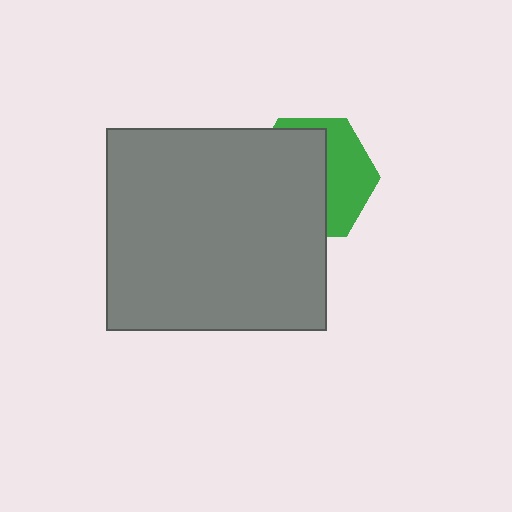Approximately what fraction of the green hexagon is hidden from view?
Roughly 60% of the green hexagon is hidden behind the gray rectangle.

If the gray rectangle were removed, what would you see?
You would see the complete green hexagon.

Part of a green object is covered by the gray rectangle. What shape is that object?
It is a hexagon.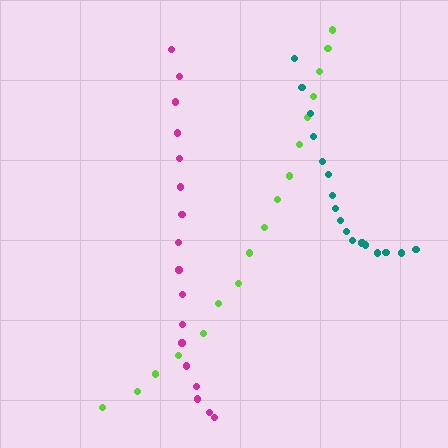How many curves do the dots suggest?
There are 3 distinct paths.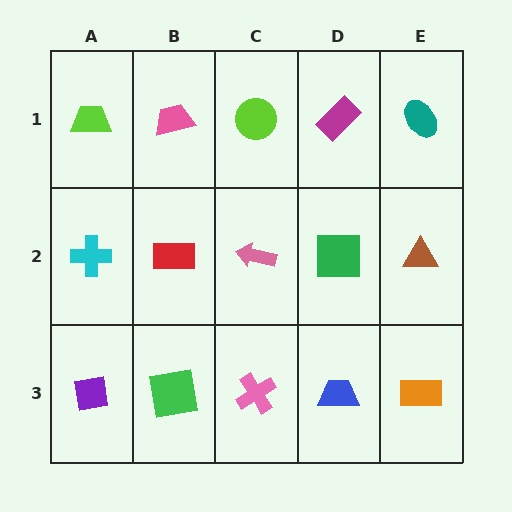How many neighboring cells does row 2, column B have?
4.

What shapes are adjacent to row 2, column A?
A lime trapezoid (row 1, column A), a purple square (row 3, column A), a red rectangle (row 2, column B).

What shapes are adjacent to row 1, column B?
A red rectangle (row 2, column B), a lime trapezoid (row 1, column A), a lime circle (row 1, column C).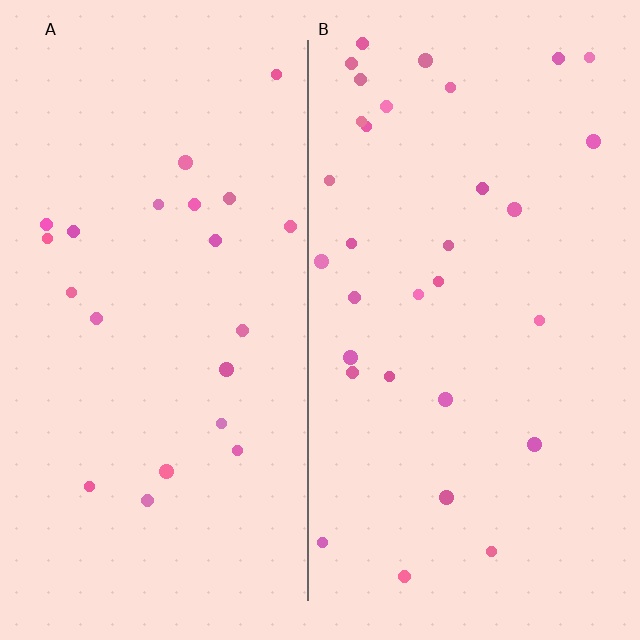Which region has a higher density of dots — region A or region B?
B (the right).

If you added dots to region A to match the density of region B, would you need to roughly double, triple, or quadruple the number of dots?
Approximately double.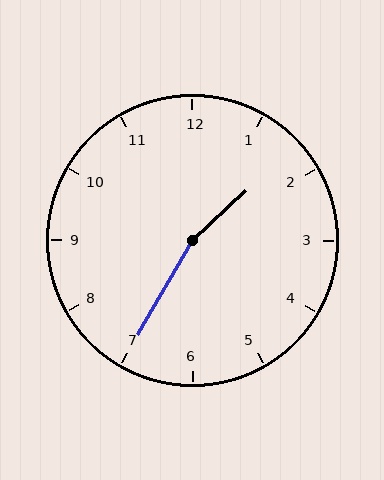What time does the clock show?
1:35.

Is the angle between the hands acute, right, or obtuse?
It is obtuse.